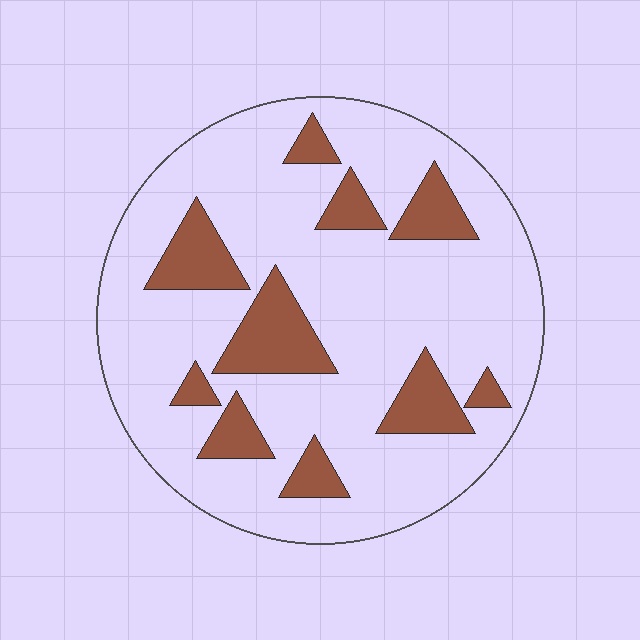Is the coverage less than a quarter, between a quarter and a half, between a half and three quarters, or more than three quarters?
Less than a quarter.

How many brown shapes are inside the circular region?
10.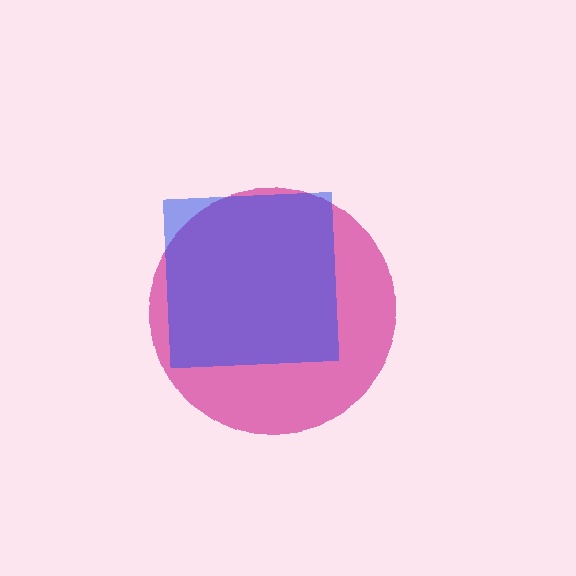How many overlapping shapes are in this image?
There are 2 overlapping shapes in the image.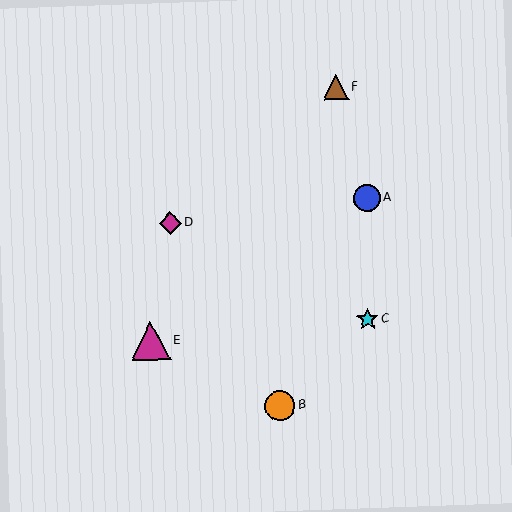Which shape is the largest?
The magenta triangle (labeled E) is the largest.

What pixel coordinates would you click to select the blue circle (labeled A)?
Click at (367, 198) to select the blue circle A.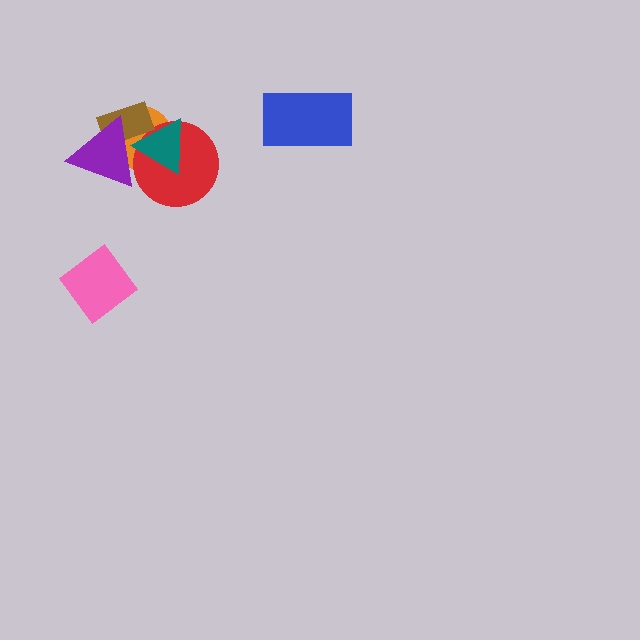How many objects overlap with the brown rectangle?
3 objects overlap with the brown rectangle.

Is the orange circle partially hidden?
Yes, it is partially covered by another shape.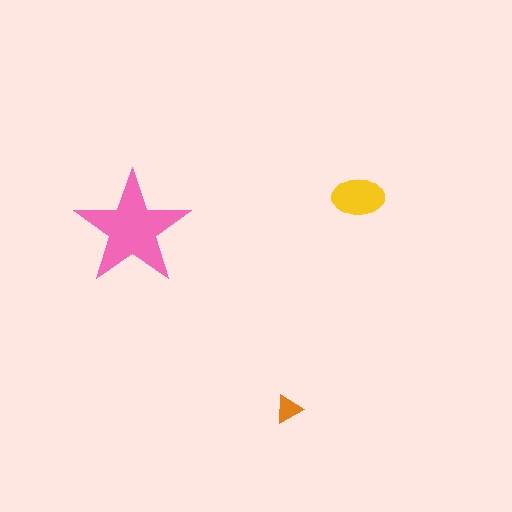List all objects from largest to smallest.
The pink star, the yellow ellipse, the orange triangle.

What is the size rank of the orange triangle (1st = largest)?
3rd.